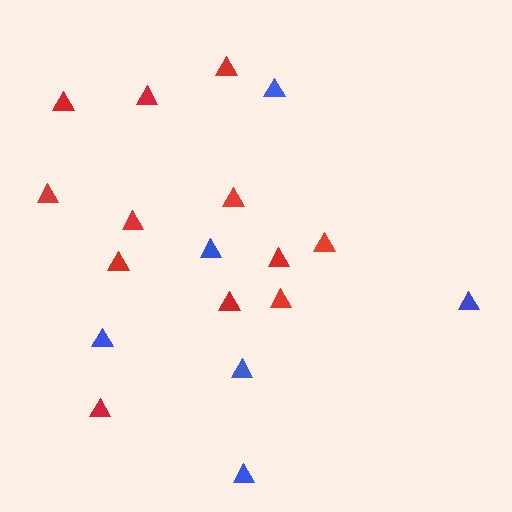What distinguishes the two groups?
There are 2 groups: one group of red triangles (12) and one group of blue triangles (6).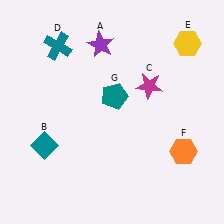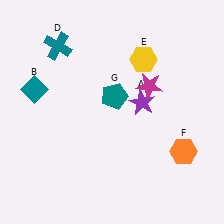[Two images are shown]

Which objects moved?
The objects that moved are: the purple star (A), the teal diamond (B), the yellow hexagon (E).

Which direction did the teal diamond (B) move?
The teal diamond (B) moved up.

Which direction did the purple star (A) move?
The purple star (A) moved down.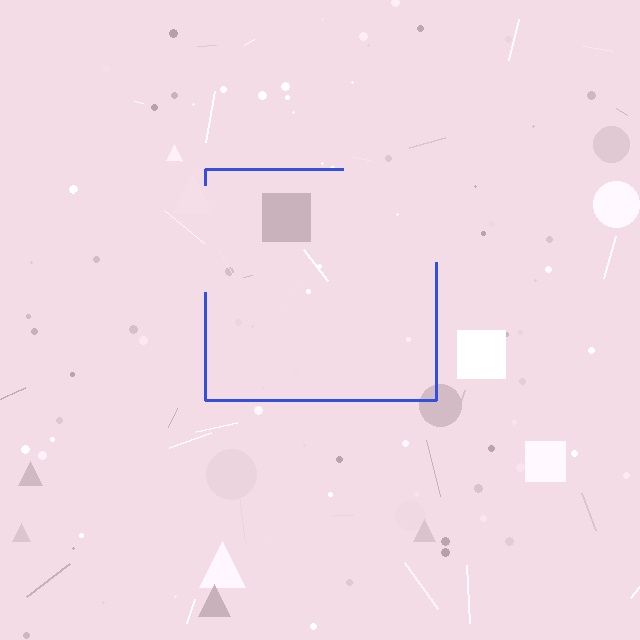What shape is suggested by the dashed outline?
The dashed outline suggests a square.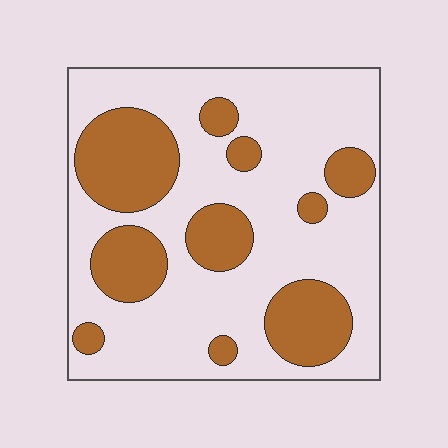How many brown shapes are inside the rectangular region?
10.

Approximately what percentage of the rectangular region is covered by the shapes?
Approximately 30%.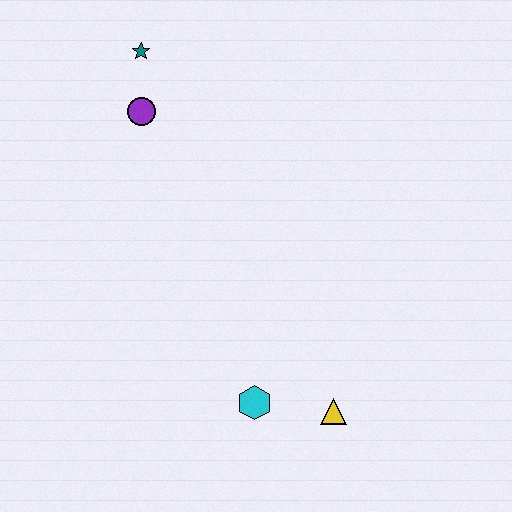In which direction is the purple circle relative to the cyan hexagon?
The purple circle is above the cyan hexagon.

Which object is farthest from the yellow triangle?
The teal star is farthest from the yellow triangle.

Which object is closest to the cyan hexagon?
The yellow triangle is closest to the cyan hexagon.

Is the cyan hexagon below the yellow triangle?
No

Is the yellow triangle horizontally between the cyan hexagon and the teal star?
No